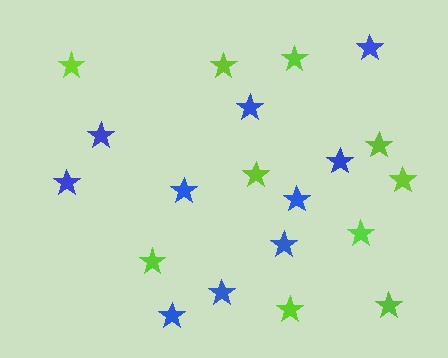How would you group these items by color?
There are 2 groups: one group of blue stars (10) and one group of lime stars (10).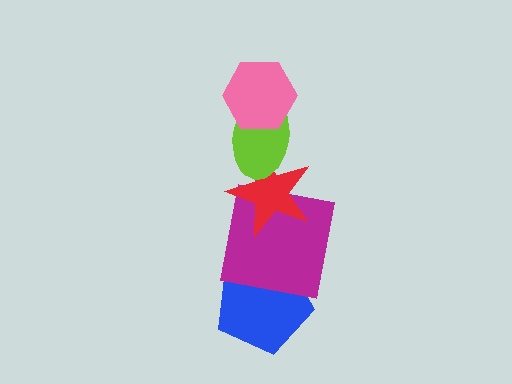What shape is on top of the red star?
The lime ellipse is on top of the red star.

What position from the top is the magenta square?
The magenta square is 4th from the top.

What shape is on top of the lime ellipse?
The pink hexagon is on top of the lime ellipse.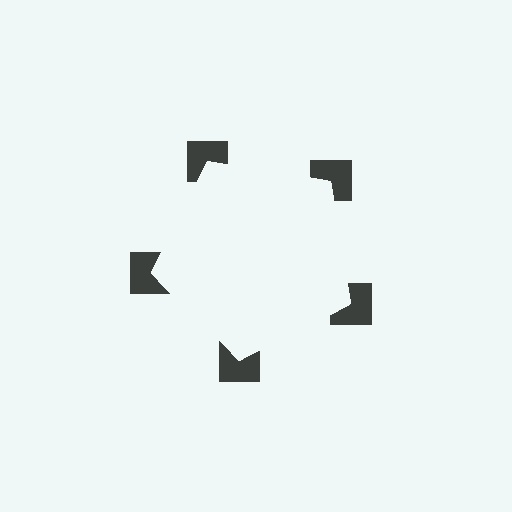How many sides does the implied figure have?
5 sides.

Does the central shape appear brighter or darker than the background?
It typically appears slightly brighter than the background, even though no actual brightness change is drawn.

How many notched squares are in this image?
There are 5 — one at each vertex of the illusory pentagon.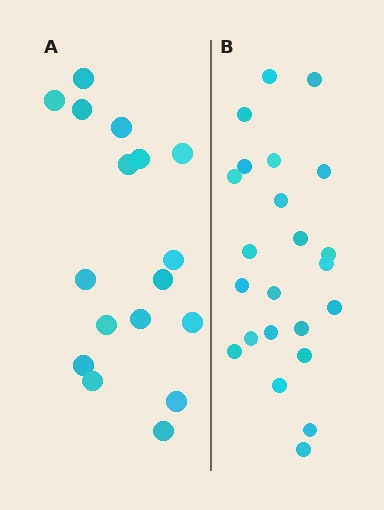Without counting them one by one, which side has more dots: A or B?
Region B (the right region) has more dots.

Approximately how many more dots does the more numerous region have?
Region B has about 6 more dots than region A.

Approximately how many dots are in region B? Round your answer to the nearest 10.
About 20 dots. (The exact count is 23, which rounds to 20.)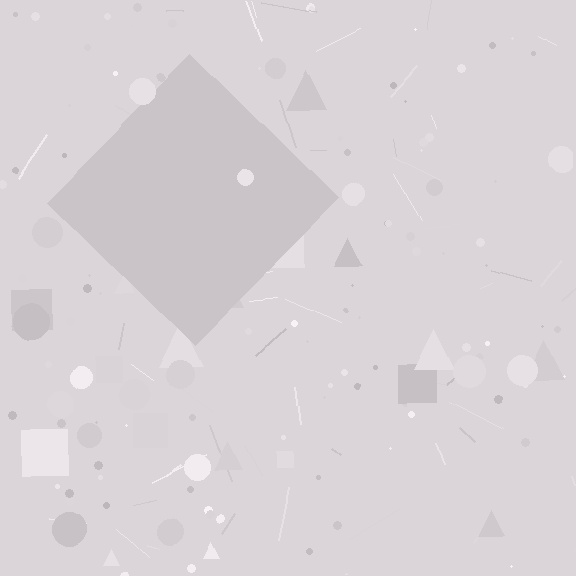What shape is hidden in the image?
A diamond is hidden in the image.